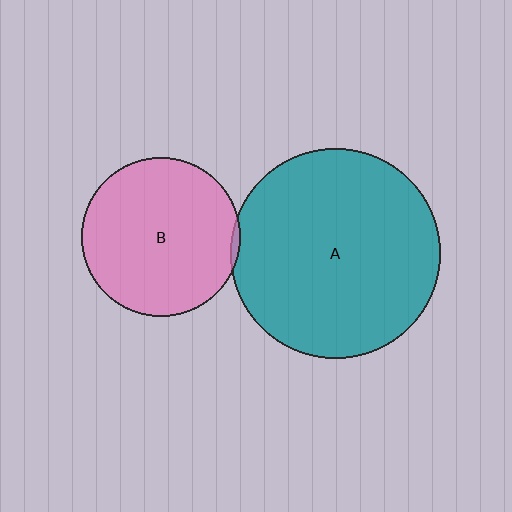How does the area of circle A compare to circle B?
Approximately 1.7 times.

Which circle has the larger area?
Circle A (teal).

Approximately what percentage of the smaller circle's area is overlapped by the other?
Approximately 5%.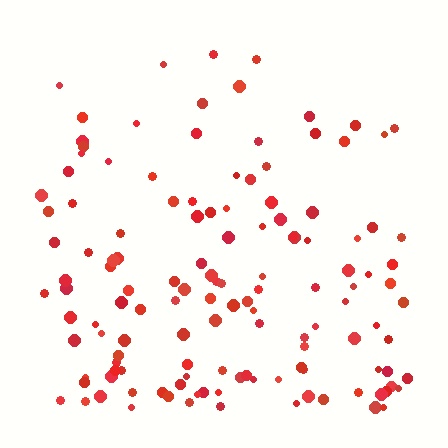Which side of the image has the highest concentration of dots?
The bottom.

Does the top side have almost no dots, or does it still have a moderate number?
Still a moderate number, just noticeably fewer than the bottom.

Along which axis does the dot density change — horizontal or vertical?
Vertical.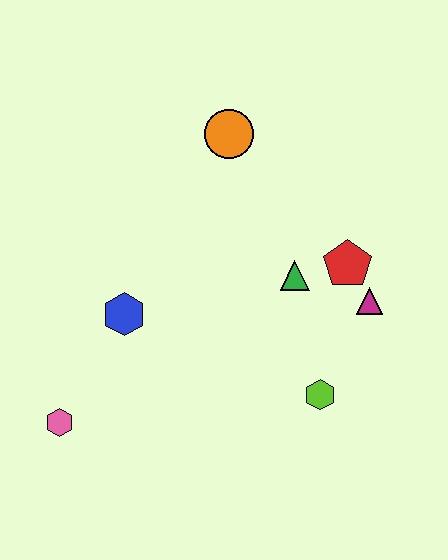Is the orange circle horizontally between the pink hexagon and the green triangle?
Yes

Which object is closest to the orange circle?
The green triangle is closest to the orange circle.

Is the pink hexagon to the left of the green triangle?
Yes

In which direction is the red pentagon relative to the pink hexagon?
The red pentagon is to the right of the pink hexagon.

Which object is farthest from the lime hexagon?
The orange circle is farthest from the lime hexagon.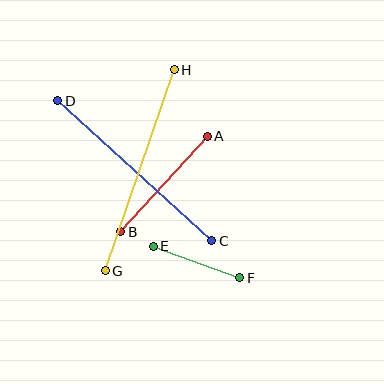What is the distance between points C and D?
The distance is approximately 208 pixels.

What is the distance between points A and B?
The distance is approximately 129 pixels.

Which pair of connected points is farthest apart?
Points G and H are farthest apart.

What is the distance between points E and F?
The distance is approximately 92 pixels.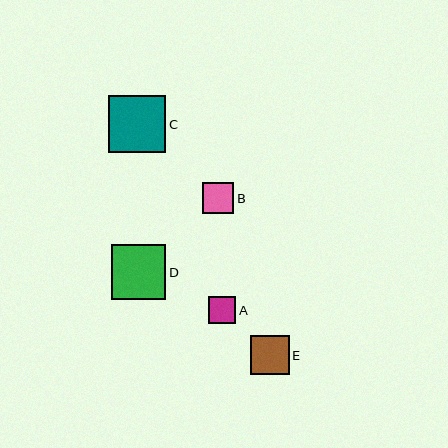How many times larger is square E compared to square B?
Square E is approximately 1.2 times the size of square B.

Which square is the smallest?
Square A is the smallest with a size of approximately 27 pixels.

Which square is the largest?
Square C is the largest with a size of approximately 57 pixels.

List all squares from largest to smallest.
From largest to smallest: C, D, E, B, A.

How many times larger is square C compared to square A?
Square C is approximately 2.1 times the size of square A.